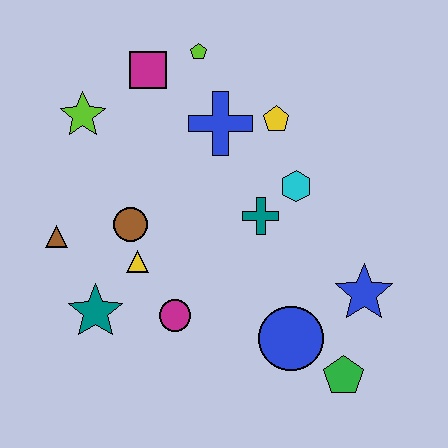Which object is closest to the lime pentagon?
The magenta square is closest to the lime pentagon.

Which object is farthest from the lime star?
The green pentagon is farthest from the lime star.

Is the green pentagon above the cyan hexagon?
No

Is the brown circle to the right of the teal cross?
No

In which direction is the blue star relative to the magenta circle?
The blue star is to the right of the magenta circle.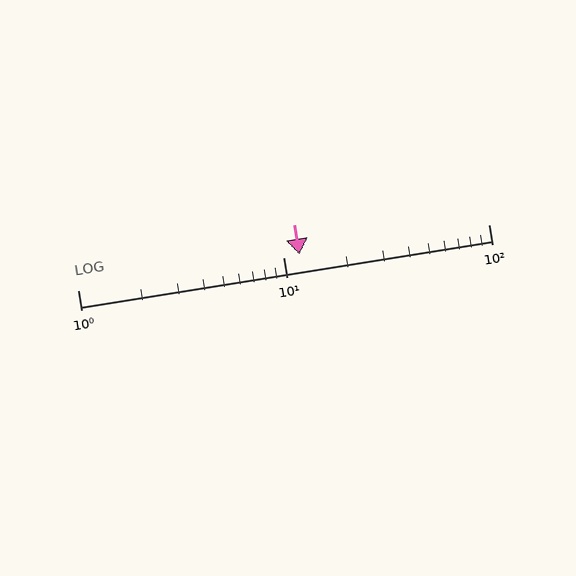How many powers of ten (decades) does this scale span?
The scale spans 2 decades, from 1 to 100.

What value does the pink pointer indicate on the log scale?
The pointer indicates approximately 12.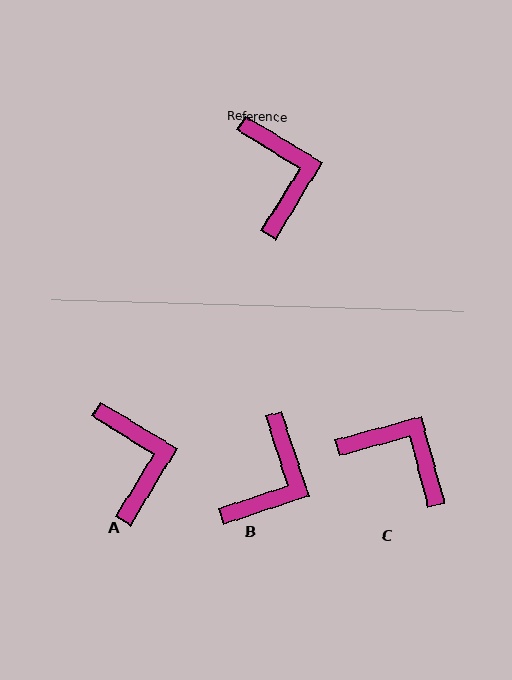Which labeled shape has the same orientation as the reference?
A.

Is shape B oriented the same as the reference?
No, it is off by about 40 degrees.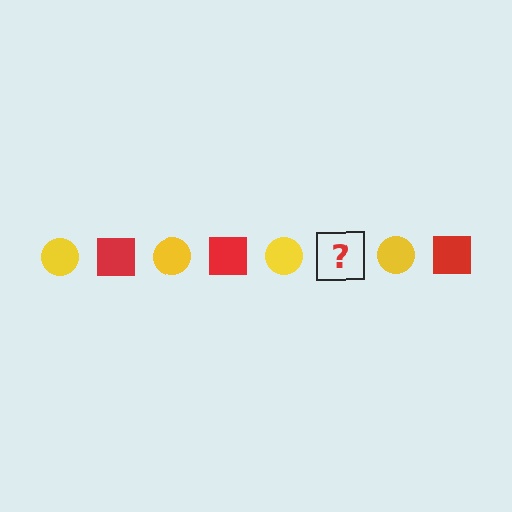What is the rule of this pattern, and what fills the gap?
The rule is that the pattern alternates between yellow circle and red square. The gap should be filled with a red square.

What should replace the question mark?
The question mark should be replaced with a red square.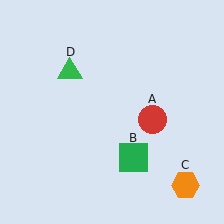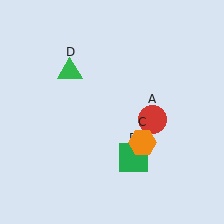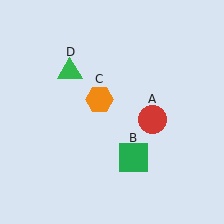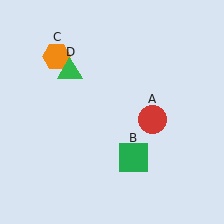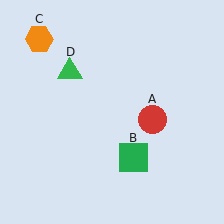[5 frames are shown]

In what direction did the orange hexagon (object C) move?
The orange hexagon (object C) moved up and to the left.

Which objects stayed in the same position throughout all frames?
Red circle (object A) and green square (object B) and green triangle (object D) remained stationary.